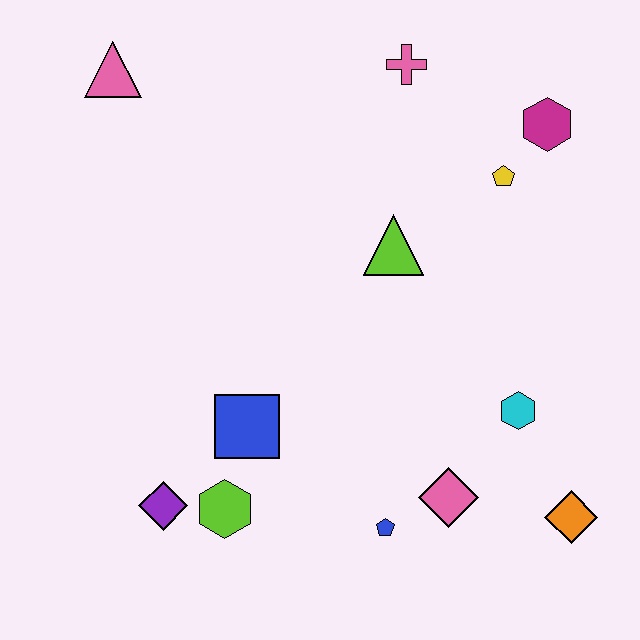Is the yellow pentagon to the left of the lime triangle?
No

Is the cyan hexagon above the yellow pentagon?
No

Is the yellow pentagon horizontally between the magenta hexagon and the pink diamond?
Yes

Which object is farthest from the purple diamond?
The magenta hexagon is farthest from the purple diamond.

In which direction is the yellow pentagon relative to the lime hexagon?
The yellow pentagon is above the lime hexagon.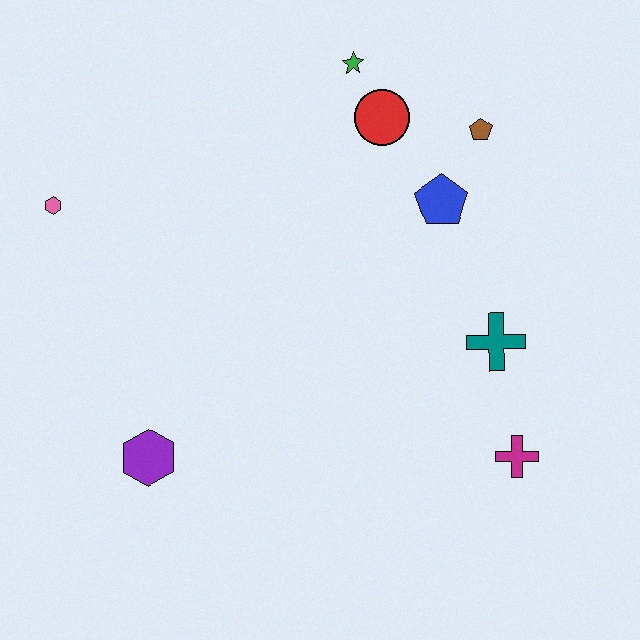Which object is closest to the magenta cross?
The teal cross is closest to the magenta cross.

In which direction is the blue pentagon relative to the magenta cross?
The blue pentagon is above the magenta cross.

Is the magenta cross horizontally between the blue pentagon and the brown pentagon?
No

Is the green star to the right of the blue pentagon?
No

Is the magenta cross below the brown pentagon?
Yes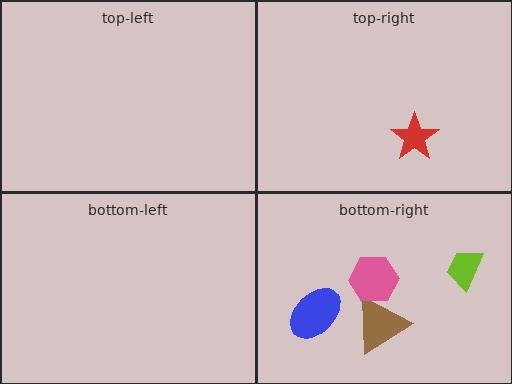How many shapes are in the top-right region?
1.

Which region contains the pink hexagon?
The bottom-right region.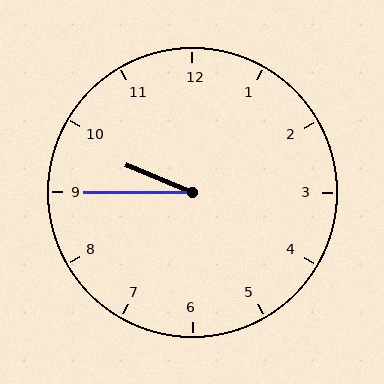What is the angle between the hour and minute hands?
Approximately 22 degrees.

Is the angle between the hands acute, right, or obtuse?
It is acute.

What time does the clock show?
9:45.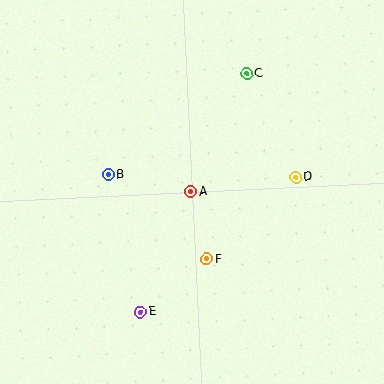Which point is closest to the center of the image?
Point A at (191, 192) is closest to the center.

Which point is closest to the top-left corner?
Point B is closest to the top-left corner.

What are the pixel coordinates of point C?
Point C is at (247, 74).